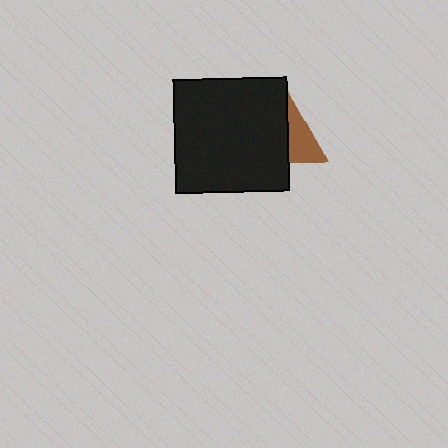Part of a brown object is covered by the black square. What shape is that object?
It is a triangle.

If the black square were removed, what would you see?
You would see the complete brown triangle.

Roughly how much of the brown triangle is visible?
A small part of it is visible (roughly 39%).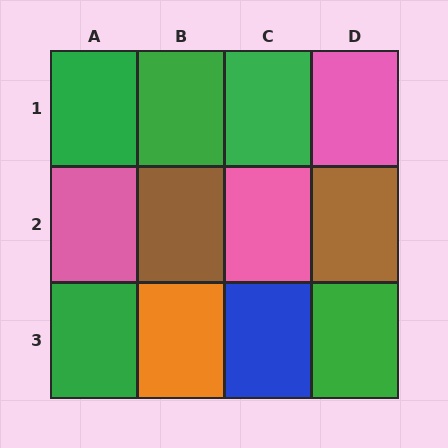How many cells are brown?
2 cells are brown.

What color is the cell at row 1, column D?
Pink.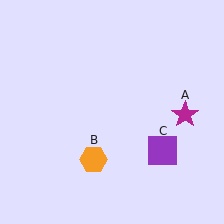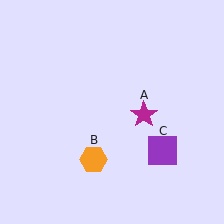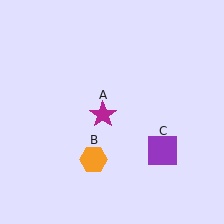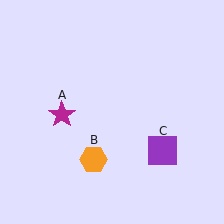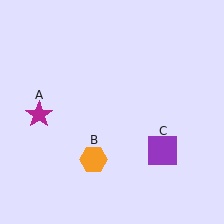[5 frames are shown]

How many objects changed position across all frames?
1 object changed position: magenta star (object A).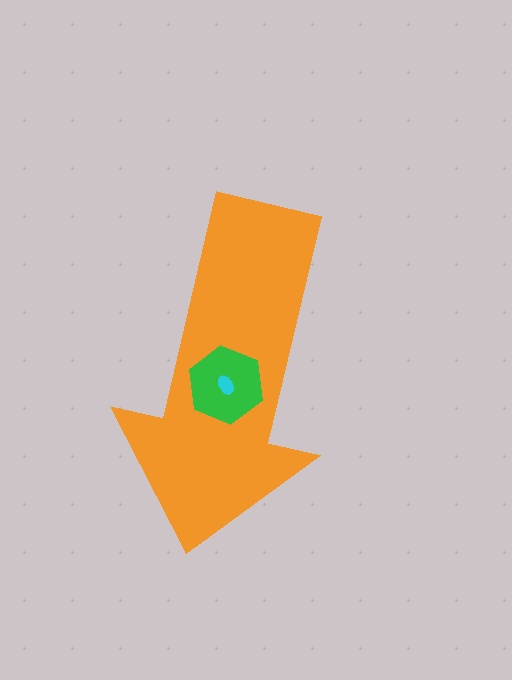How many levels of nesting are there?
3.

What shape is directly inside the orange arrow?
The green hexagon.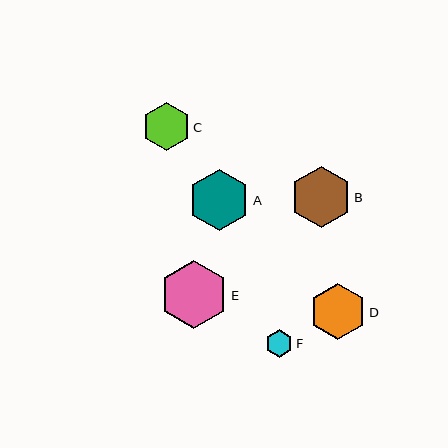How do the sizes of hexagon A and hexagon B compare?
Hexagon A and hexagon B are approximately the same size.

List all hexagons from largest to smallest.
From largest to smallest: E, A, B, D, C, F.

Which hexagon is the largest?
Hexagon E is the largest with a size of approximately 68 pixels.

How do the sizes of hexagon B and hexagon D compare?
Hexagon B and hexagon D are approximately the same size.